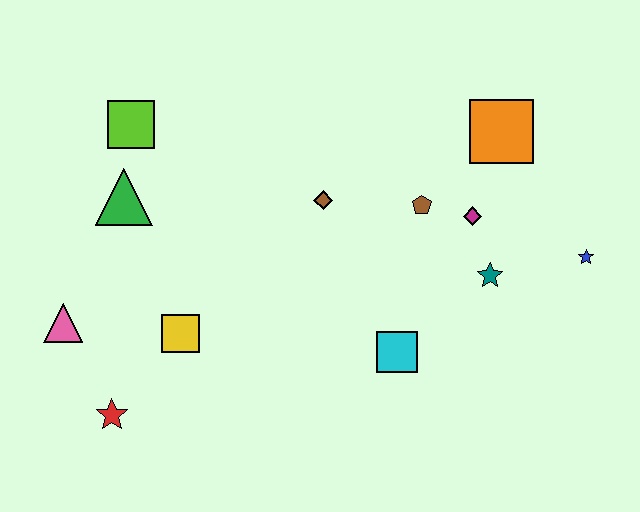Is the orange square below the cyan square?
No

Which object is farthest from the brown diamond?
The red star is farthest from the brown diamond.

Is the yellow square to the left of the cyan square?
Yes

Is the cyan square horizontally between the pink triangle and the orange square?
Yes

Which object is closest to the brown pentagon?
The magenta diamond is closest to the brown pentagon.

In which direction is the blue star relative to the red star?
The blue star is to the right of the red star.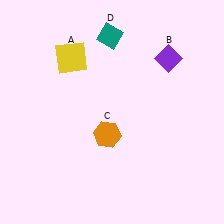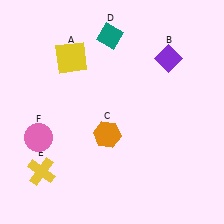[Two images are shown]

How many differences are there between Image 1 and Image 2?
There are 2 differences between the two images.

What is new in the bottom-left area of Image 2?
A pink circle (F) was added in the bottom-left area of Image 2.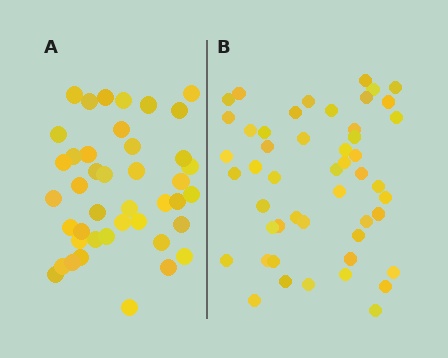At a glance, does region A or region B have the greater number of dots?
Region B (the right region) has more dots.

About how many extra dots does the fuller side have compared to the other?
Region B has roughly 8 or so more dots than region A.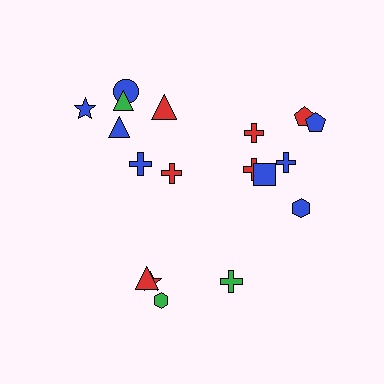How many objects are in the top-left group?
There are 6 objects.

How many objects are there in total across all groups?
There are 18 objects.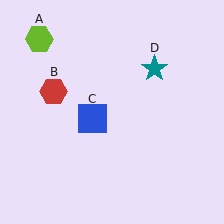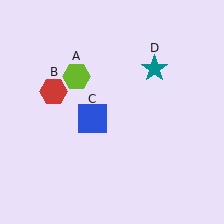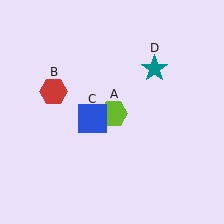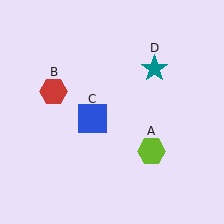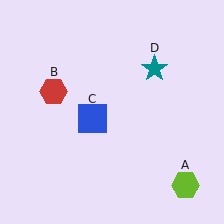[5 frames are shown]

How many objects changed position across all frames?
1 object changed position: lime hexagon (object A).